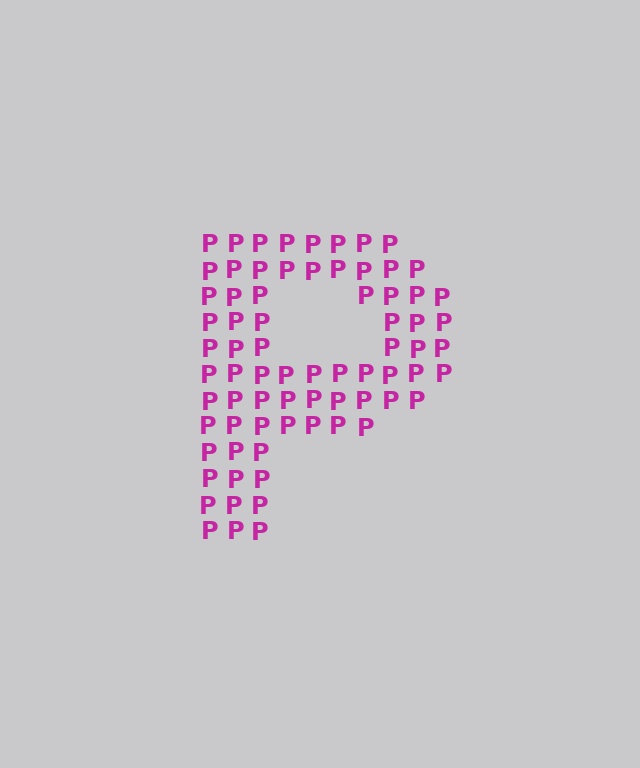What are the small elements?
The small elements are letter P's.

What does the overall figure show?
The overall figure shows the letter P.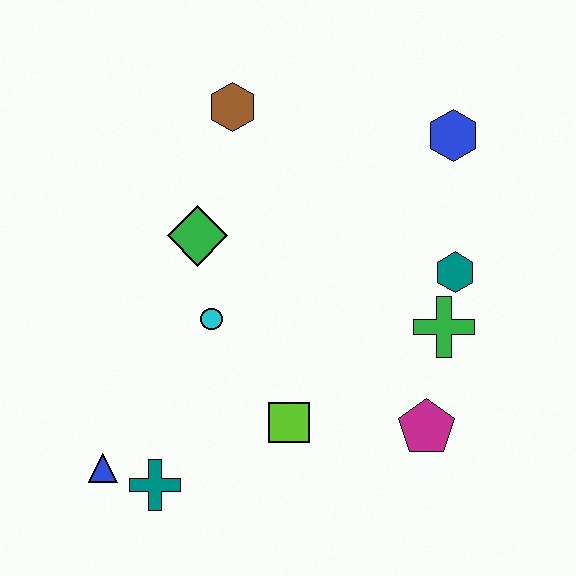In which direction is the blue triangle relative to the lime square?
The blue triangle is to the left of the lime square.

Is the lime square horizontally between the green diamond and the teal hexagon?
Yes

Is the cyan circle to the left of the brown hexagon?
Yes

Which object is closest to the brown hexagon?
The green diamond is closest to the brown hexagon.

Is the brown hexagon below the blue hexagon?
No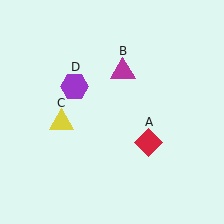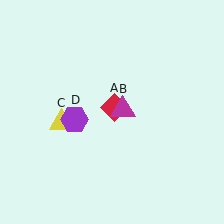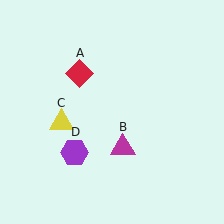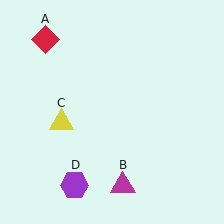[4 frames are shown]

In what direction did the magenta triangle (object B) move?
The magenta triangle (object B) moved down.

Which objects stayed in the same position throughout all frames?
Yellow triangle (object C) remained stationary.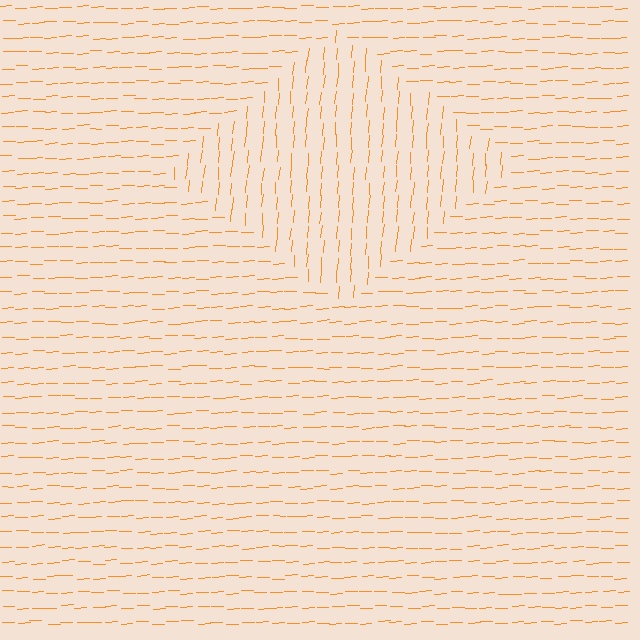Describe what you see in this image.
The image is filled with small orange line segments. A diamond region in the image has lines oriented differently from the surrounding lines, creating a visible texture boundary.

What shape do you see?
I see a diamond.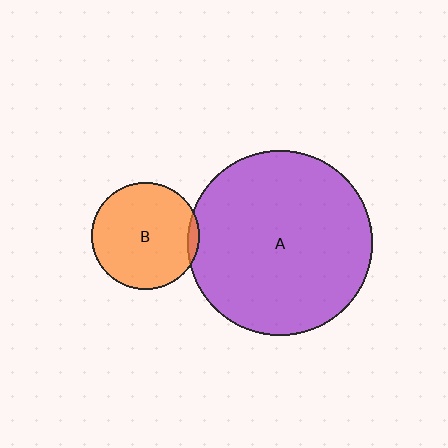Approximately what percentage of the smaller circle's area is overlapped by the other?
Approximately 5%.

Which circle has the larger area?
Circle A (purple).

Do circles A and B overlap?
Yes.